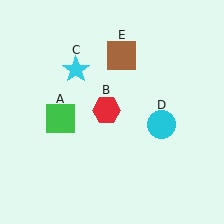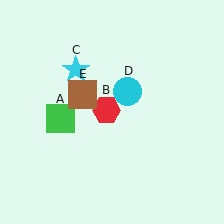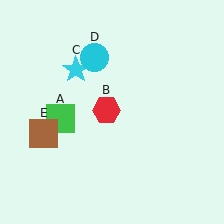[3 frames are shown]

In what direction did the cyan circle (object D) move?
The cyan circle (object D) moved up and to the left.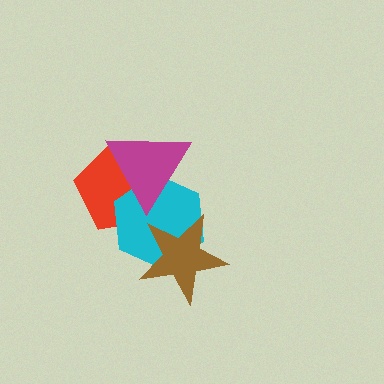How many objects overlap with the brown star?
1 object overlaps with the brown star.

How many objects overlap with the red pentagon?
2 objects overlap with the red pentagon.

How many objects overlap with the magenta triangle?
2 objects overlap with the magenta triangle.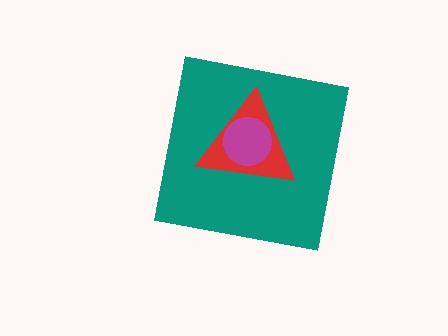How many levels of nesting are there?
3.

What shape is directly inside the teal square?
The red triangle.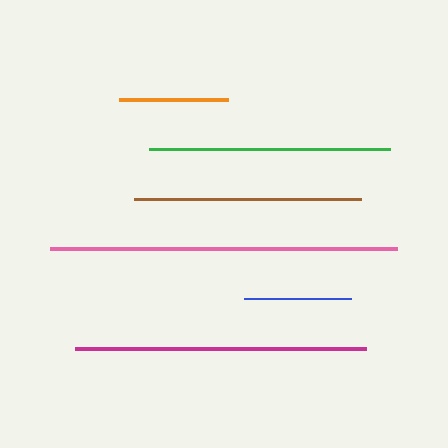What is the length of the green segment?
The green segment is approximately 241 pixels long.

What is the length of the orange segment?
The orange segment is approximately 109 pixels long.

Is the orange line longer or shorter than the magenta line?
The magenta line is longer than the orange line.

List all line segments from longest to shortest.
From longest to shortest: pink, magenta, green, brown, orange, blue.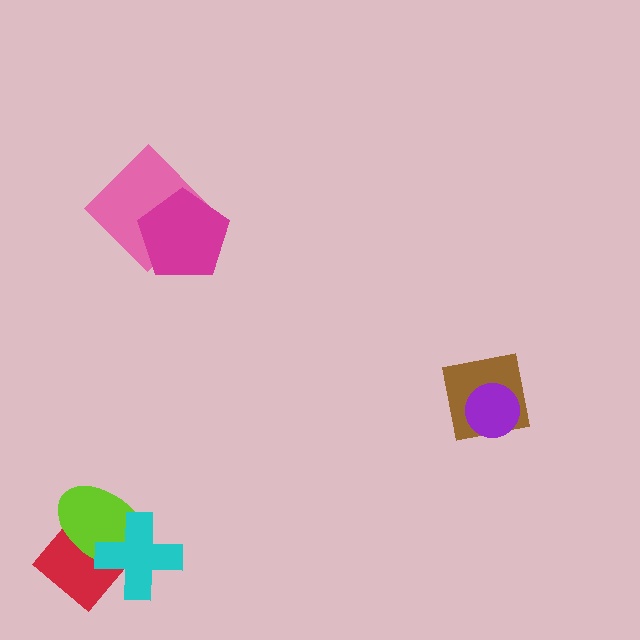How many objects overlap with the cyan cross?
2 objects overlap with the cyan cross.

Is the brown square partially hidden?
Yes, it is partially covered by another shape.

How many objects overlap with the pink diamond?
1 object overlaps with the pink diamond.